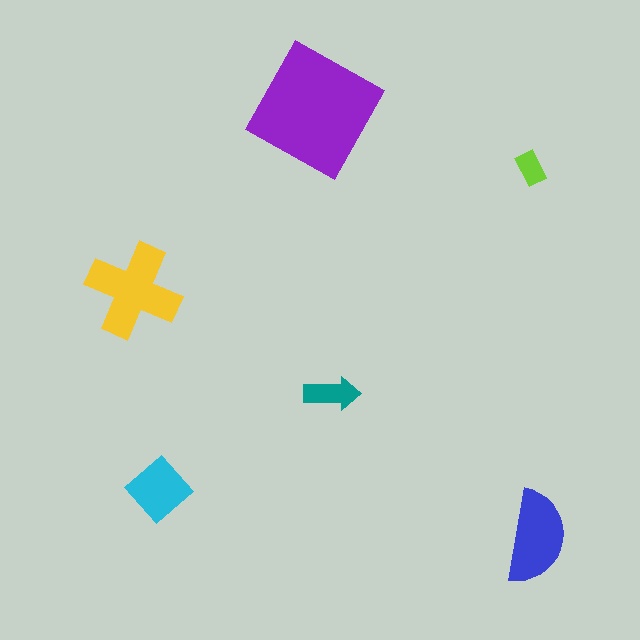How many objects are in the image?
There are 6 objects in the image.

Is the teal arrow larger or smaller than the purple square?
Smaller.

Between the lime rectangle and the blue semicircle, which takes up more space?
The blue semicircle.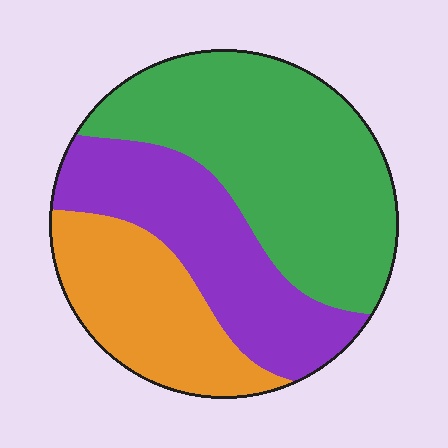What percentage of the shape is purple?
Purple takes up about one third (1/3) of the shape.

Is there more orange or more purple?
Purple.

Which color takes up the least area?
Orange, at roughly 25%.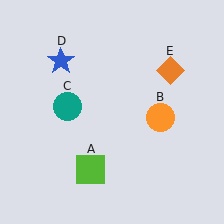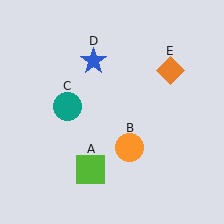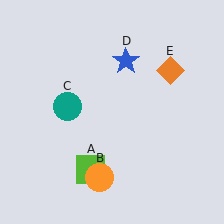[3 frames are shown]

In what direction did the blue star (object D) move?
The blue star (object D) moved right.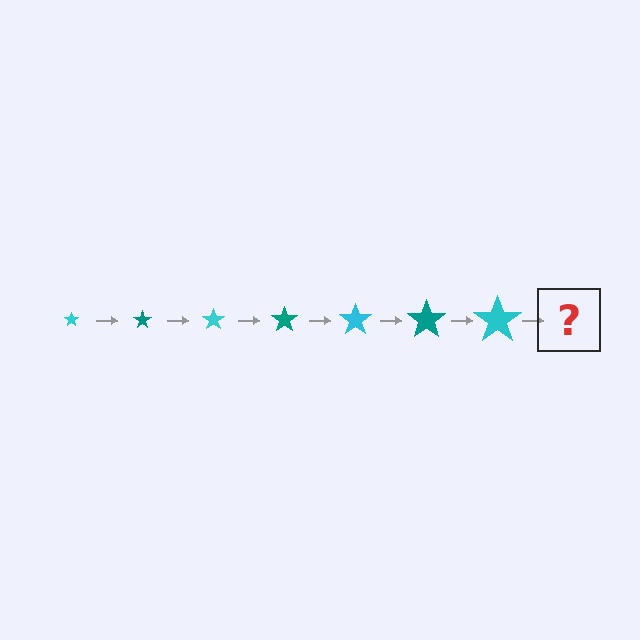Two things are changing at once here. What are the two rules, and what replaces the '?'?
The two rules are that the star grows larger each step and the color cycles through cyan and teal. The '?' should be a teal star, larger than the previous one.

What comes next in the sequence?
The next element should be a teal star, larger than the previous one.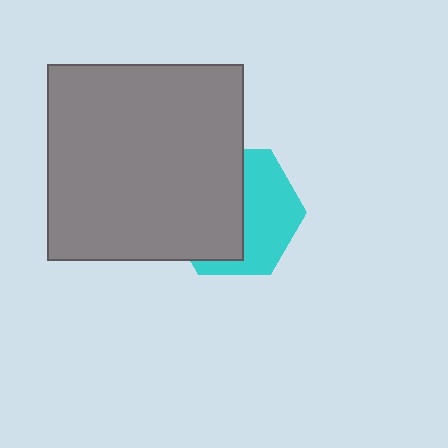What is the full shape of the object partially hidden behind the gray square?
The partially hidden object is a cyan hexagon.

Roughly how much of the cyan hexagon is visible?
About half of it is visible (roughly 47%).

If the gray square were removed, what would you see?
You would see the complete cyan hexagon.